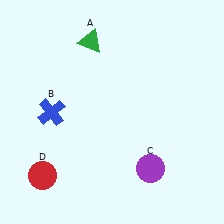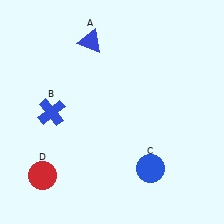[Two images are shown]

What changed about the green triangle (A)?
In Image 1, A is green. In Image 2, it changed to blue.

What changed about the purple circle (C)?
In Image 1, C is purple. In Image 2, it changed to blue.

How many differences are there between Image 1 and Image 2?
There are 2 differences between the two images.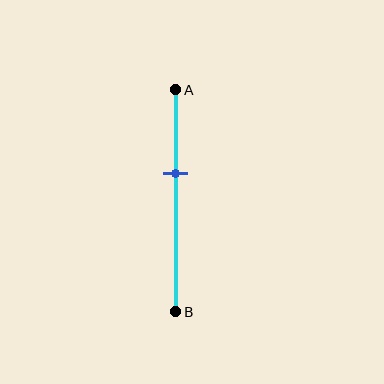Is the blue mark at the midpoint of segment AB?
No, the mark is at about 40% from A, not at the 50% midpoint.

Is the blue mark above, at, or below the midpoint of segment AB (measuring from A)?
The blue mark is above the midpoint of segment AB.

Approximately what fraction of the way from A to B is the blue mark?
The blue mark is approximately 40% of the way from A to B.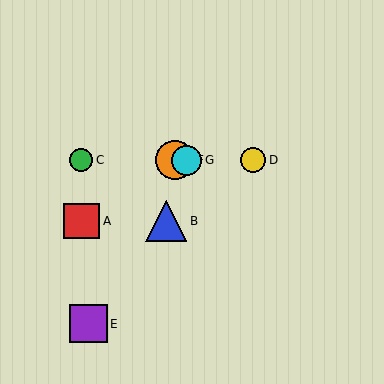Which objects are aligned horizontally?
Objects C, D, F, G are aligned horizontally.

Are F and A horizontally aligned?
No, F is at y≈160 and A is at y≈221.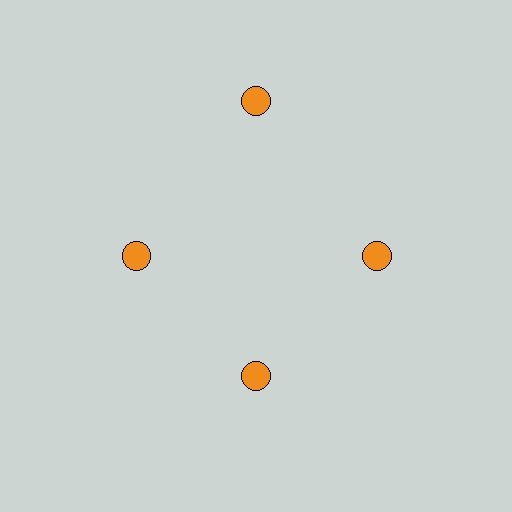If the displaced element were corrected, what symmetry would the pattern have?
It would have 4-fold rotational symmetry — the pattern would map onto itself every 90 degrees.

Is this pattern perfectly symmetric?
No. The 4 orange circles are arranged in a ring, but one element near the 12 o'clock position is pushed outward from the center, breaking the 4-fold rotational symmetry.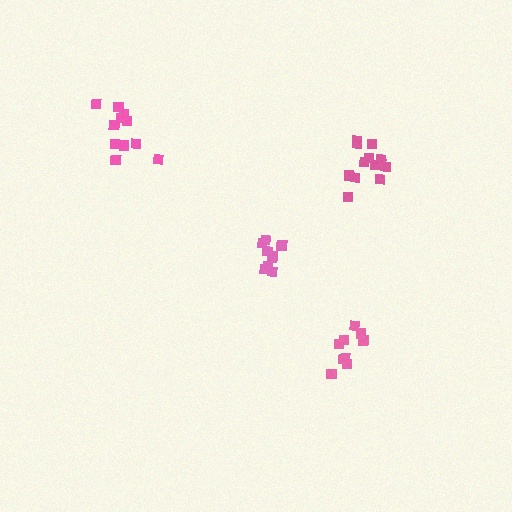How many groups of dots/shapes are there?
There are 4 groups.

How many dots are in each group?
Group 1: 10 dots, Group 2: 11 dots, Group 3: 13 dots, Group 4: 10 dots (44 total).